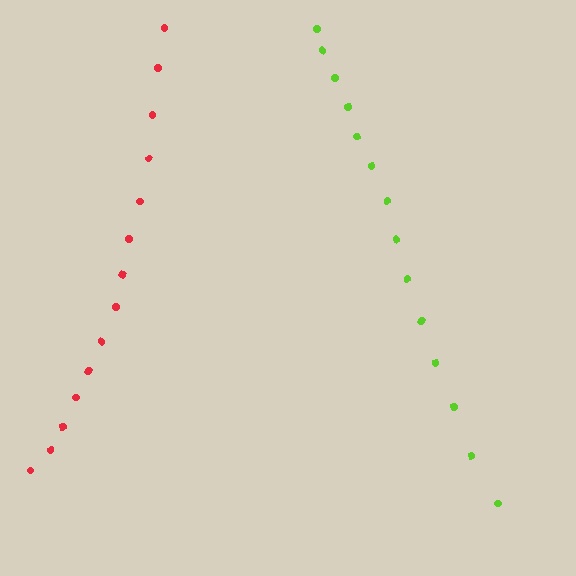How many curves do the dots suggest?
There are 2 distinct paths.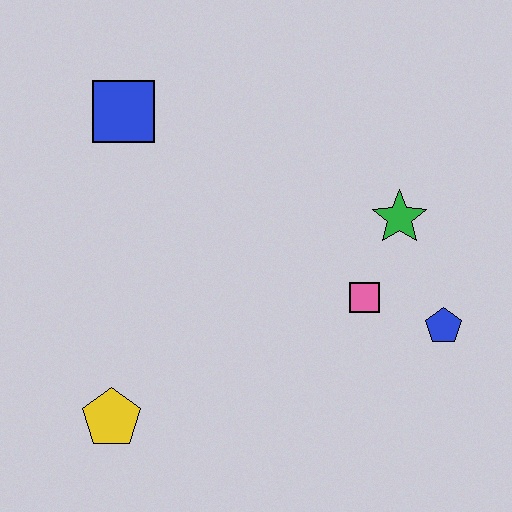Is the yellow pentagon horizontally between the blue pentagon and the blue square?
No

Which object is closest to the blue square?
The green star is closest to the blue square.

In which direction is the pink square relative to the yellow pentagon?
The pink square is to the right of the yellow pentagon.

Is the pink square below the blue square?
Yes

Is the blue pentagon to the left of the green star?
No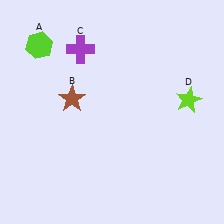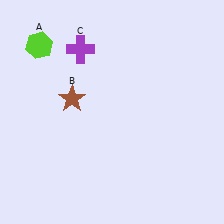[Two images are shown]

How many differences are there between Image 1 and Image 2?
There is 1 difference between the two images.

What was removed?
The lime star (D) was removed in Image 2.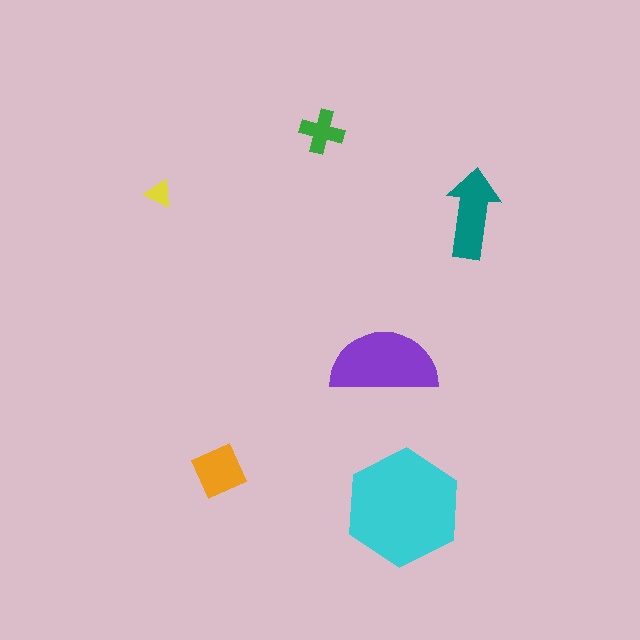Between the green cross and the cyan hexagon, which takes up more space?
The cyan hexagon.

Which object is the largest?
The cyan hexagon.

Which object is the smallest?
The yellow triangle.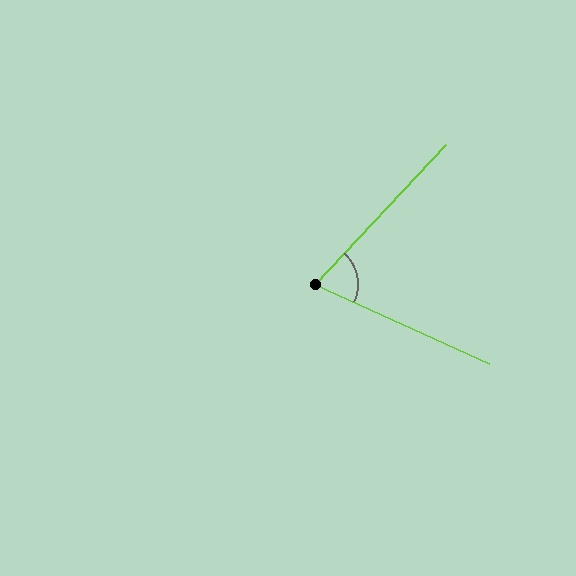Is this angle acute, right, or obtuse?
It is acute.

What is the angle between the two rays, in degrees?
Approximately 72 degrees.